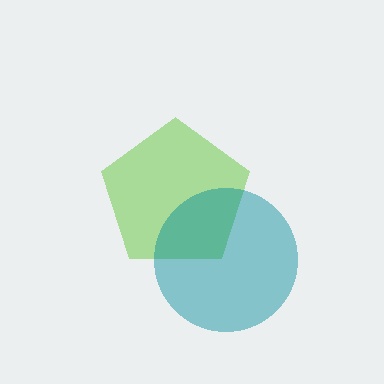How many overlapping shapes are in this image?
There are 2 overlapping shapes in the image.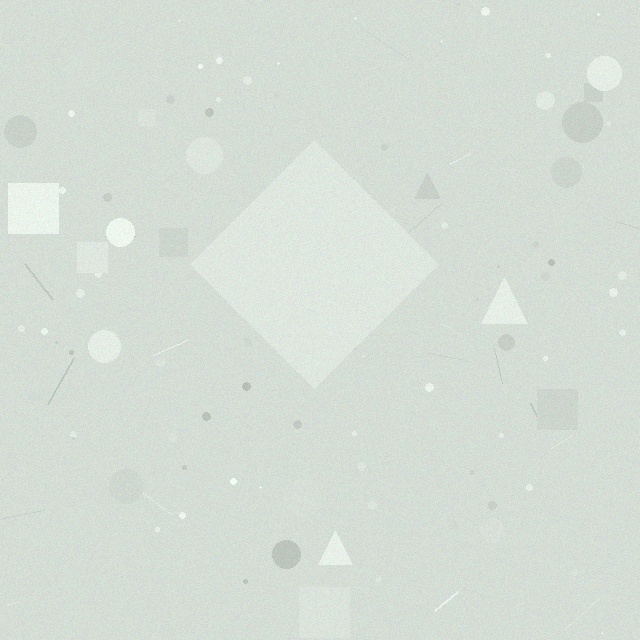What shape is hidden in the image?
A diamond is hidden in the image.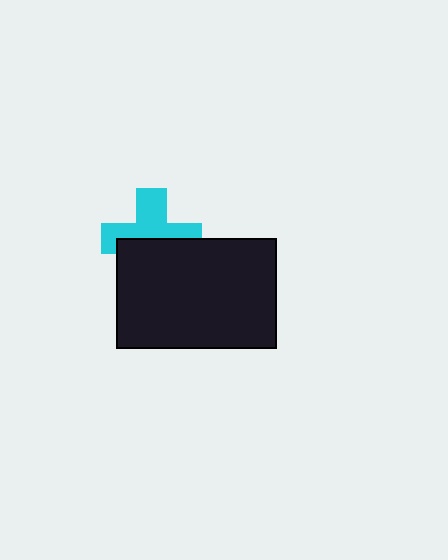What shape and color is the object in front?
The object in front is a black rectangle.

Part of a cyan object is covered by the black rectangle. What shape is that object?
It is a cross.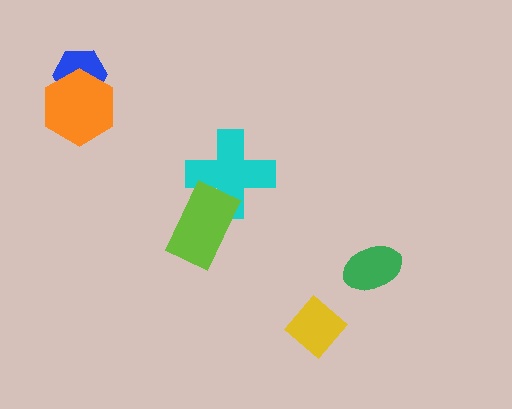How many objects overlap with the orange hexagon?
1 object overlaps with the orange hexagon.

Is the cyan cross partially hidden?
Yes, it is partially covered by another shape.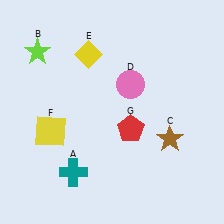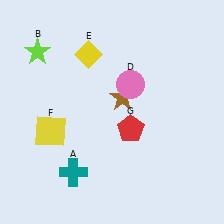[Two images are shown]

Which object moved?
The brown star (C) moved left.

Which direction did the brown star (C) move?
The brown star (C) moved left.